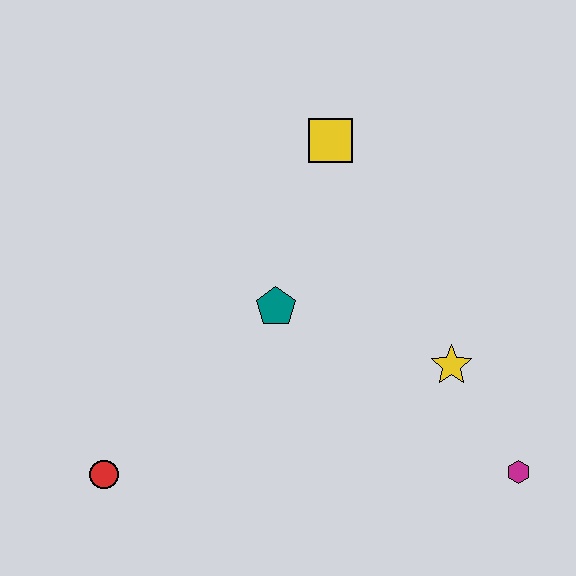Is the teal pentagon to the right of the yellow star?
No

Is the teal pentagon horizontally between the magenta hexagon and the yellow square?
No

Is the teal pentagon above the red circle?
Yes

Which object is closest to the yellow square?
The teal pentagon is closest to the yellow square.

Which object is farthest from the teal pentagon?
The magenta hexagon is farthest from the teal pentagon.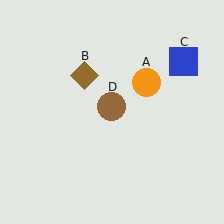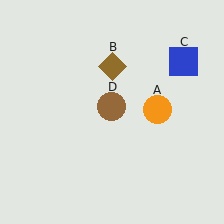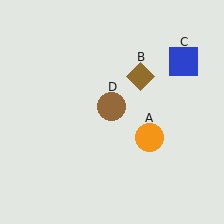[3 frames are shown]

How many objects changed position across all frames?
2 objects changed position: orange circle (object A), brown diamond (object B).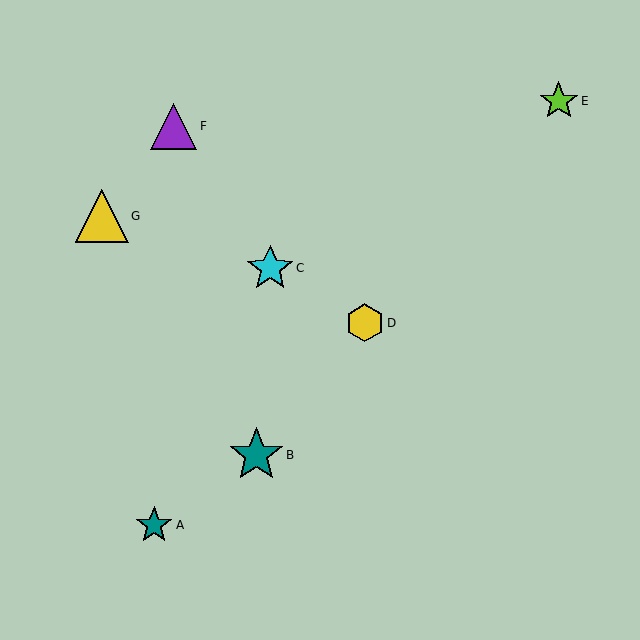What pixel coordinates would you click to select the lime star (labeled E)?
Click at (559, 101) to select the lime star E.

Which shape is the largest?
The teal star (labeled B) is the largest.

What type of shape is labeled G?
Shape G is a yellow triangle.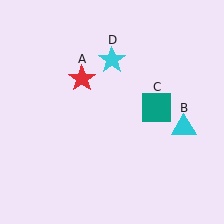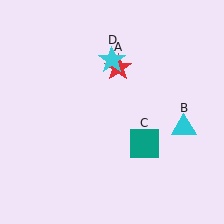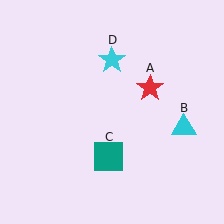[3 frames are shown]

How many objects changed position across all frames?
2 objects changed position: red star (object A), teal square (object C).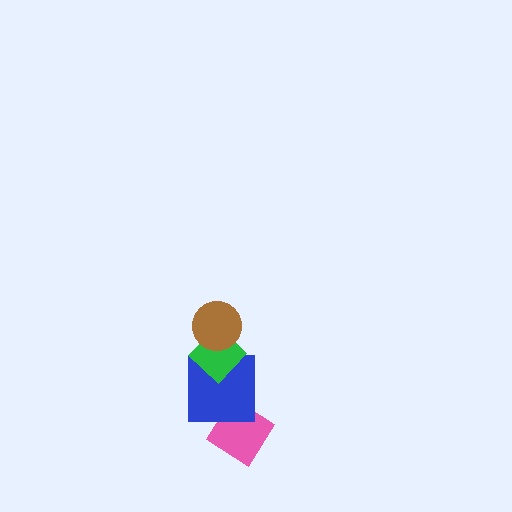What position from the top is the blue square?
The blue square is 3rd from the top.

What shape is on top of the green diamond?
The brown circle is on top of the green diamond.